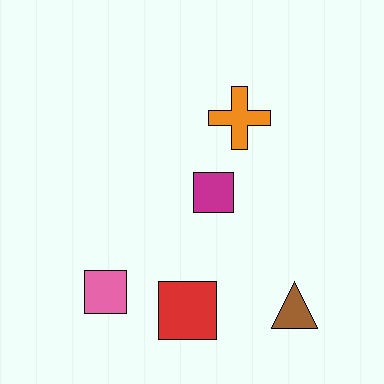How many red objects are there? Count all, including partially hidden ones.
There is 1 red object.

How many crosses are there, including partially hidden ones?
There is 1 cross.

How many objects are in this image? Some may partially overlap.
There are 5 objects.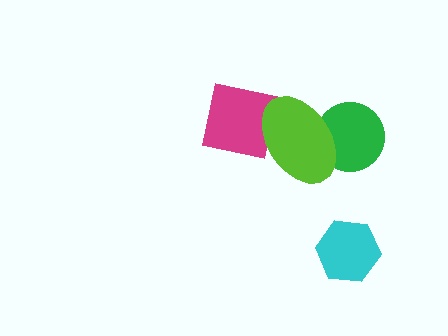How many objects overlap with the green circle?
1 object overlaps with the green circle.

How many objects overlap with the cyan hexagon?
0 objects overlap with the cyan hexagon.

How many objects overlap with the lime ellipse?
2 objects overlap with the lime ellipse.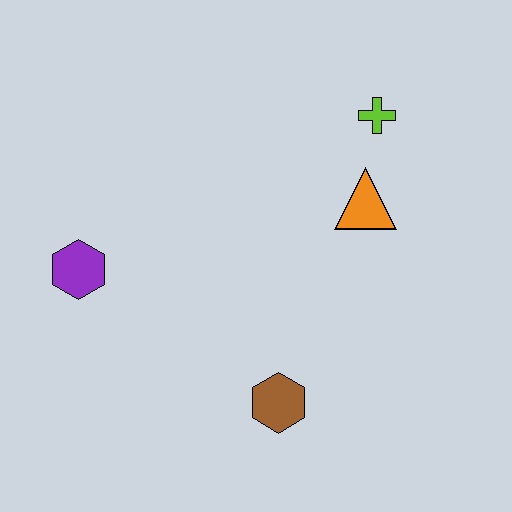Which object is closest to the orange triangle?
The lime cross is closest to the orange triangle.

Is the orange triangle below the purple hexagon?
No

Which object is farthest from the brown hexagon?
The lime cross is farthest from the brown hexagon.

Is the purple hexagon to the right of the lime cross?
No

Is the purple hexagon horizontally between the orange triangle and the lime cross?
No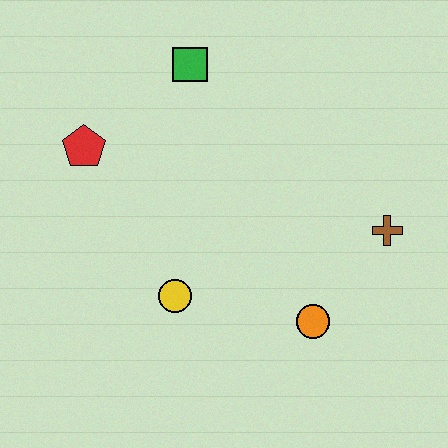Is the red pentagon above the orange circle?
Yes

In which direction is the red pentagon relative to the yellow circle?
The red pentagon is above the yellow circle.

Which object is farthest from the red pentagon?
The brown cross is farthest from the red pentagon.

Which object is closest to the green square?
The red pentagon is closest to the green square.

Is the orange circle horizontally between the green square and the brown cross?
Yes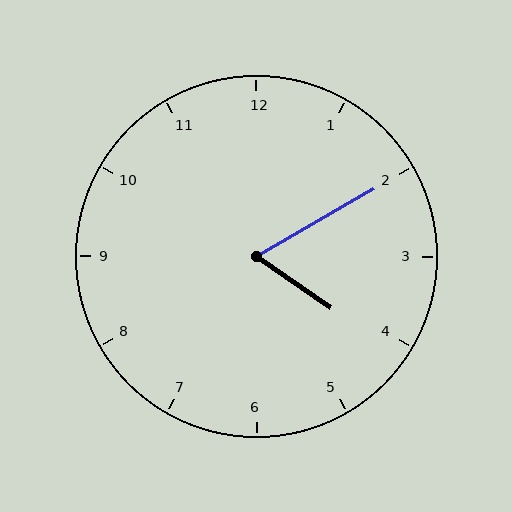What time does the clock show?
4:10.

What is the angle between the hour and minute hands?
Approximately 65 degrees.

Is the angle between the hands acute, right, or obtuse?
It is acute.